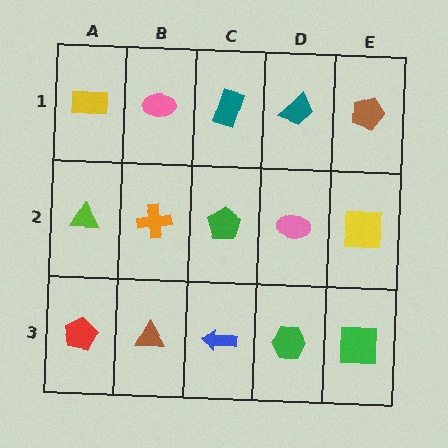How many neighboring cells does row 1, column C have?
3.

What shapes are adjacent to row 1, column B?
An orange cross (row 2, column B), a yellow rectangle (row 1, column A), a teal rectangle (row 1, column C).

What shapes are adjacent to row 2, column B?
A pink ellipse (row 1, column B), a brown triangle (row 3, column B), a lime triangle (row 2, column A), a green pentagon (row 2, column C).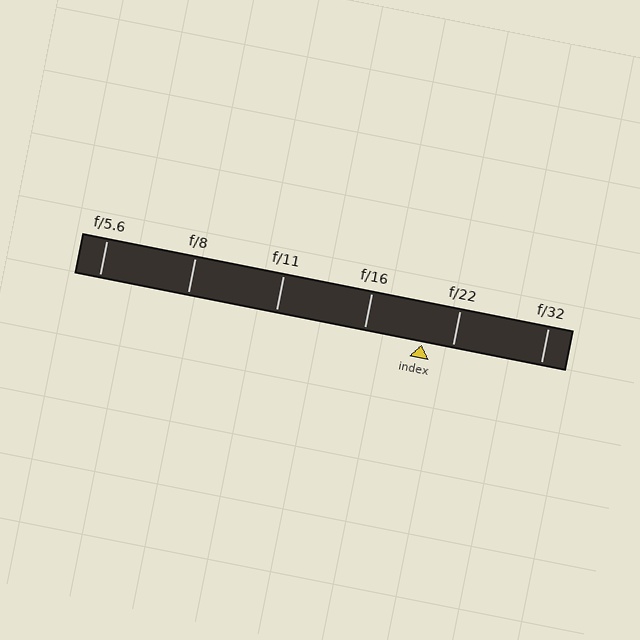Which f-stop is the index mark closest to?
The index mark is closest to f/22.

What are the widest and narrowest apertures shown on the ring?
The widest aperture shown is f/5.6 and the narrowest is f/32.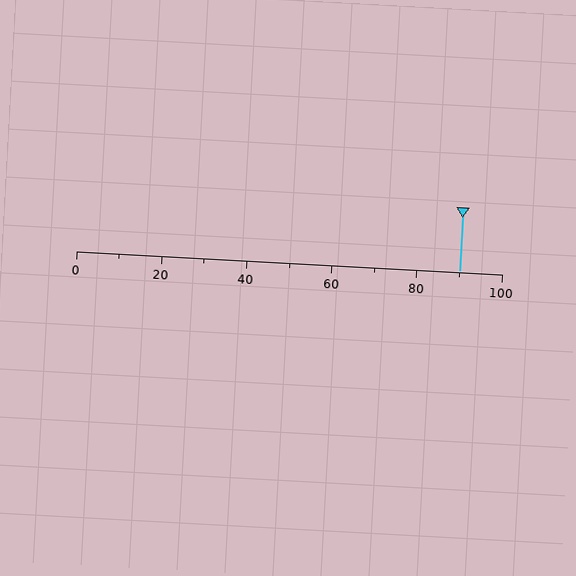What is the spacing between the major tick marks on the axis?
The major ticks are spaced 20 apart.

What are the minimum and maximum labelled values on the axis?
The axis runs from 0 to 100.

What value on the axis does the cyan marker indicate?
The marker indicates approximately 90.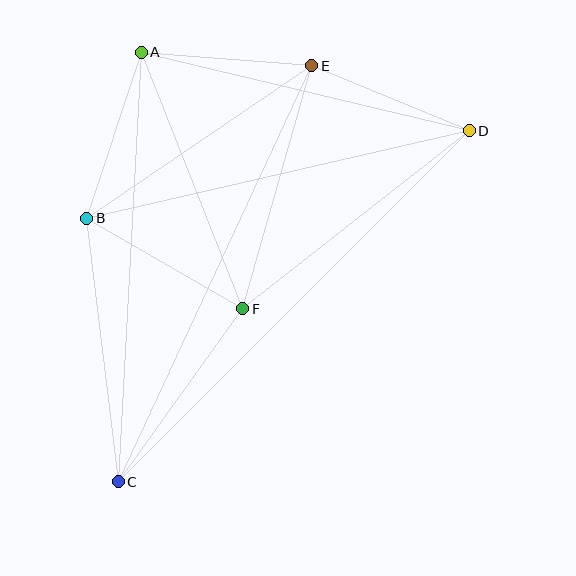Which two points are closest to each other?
Points D and E are closest to each other.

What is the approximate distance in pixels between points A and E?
The distance between A and E is approximately 171 pixels.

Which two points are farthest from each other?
Points C and D are farthest from each other.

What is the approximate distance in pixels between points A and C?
The distance between A and C is approximately 430 pixels.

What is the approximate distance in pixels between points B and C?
The distance between B and C is approximately 265 pixels.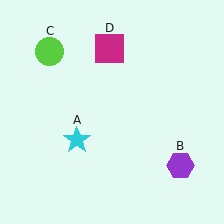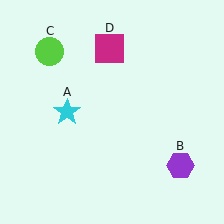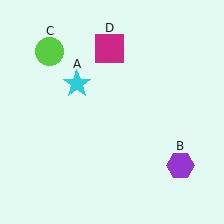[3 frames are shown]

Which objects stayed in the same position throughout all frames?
Purple hexagon (object B) and lime circle (object C) and magenta square (object D) remained stationary.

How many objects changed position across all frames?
1 object changed position: cyan star (object A).